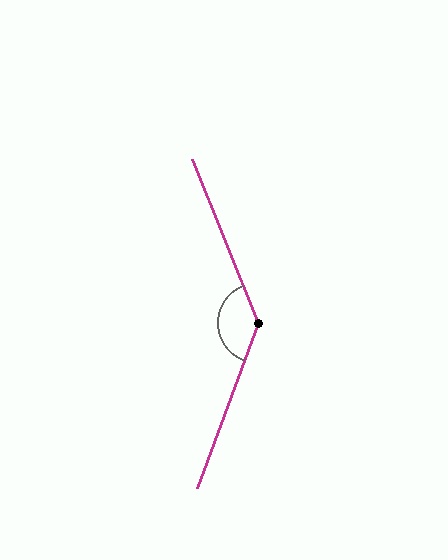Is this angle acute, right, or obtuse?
It is obtuse.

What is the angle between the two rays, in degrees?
Approximately 138 degrees.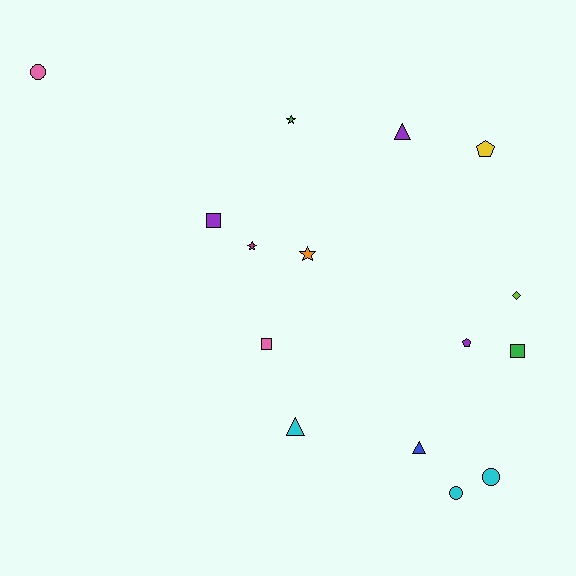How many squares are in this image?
There are 3 squares.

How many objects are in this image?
There are 15 objects.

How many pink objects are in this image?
There are 2 pink objects.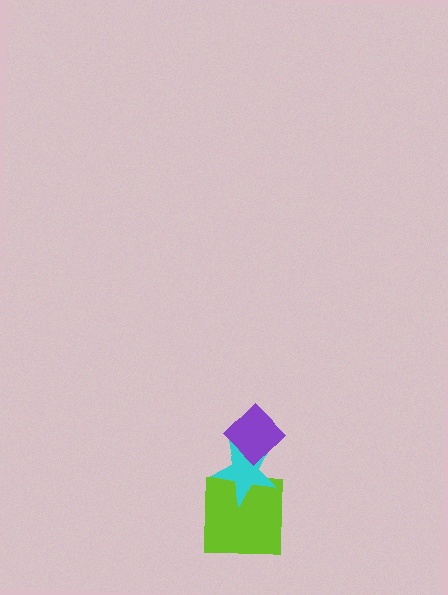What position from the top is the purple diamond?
The purple diamond is 1st from the top.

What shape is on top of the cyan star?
The purple diamond is on top of the cyan star.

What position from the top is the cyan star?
The cyan star is 2nd from the top.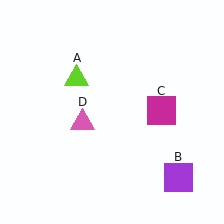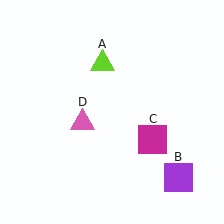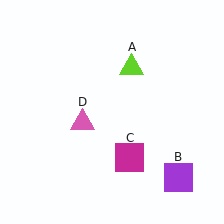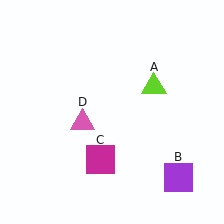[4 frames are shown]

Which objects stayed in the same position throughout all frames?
Purple square (object B) and pink triangle (object D) remained stationary.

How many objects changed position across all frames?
2 objects changed position: lime triangle (object A), magenta square (object C).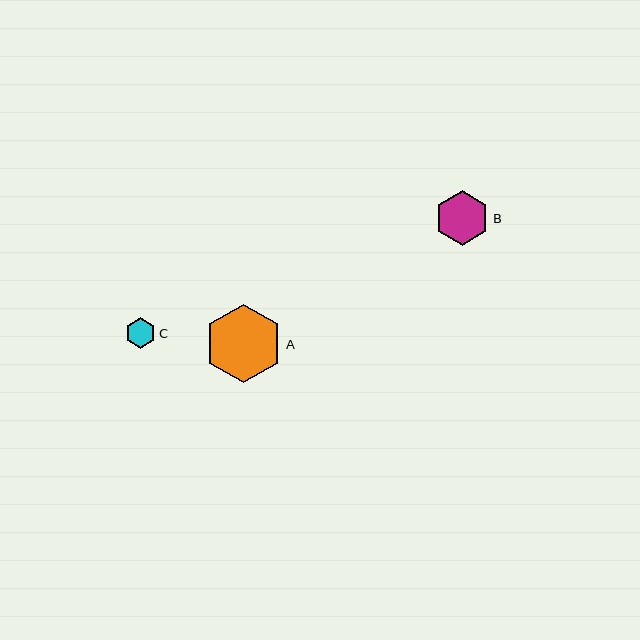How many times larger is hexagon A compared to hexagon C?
Hexagon A is approximately 2.6 times the size of hexagon C.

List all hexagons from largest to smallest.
From largest to smallest: A, B, C.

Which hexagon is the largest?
Hexagon A is the largest with a size of approximately 79 pixels.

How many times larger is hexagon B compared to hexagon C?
Hexagon B is approximately 1.8 times the size of hexagon C.